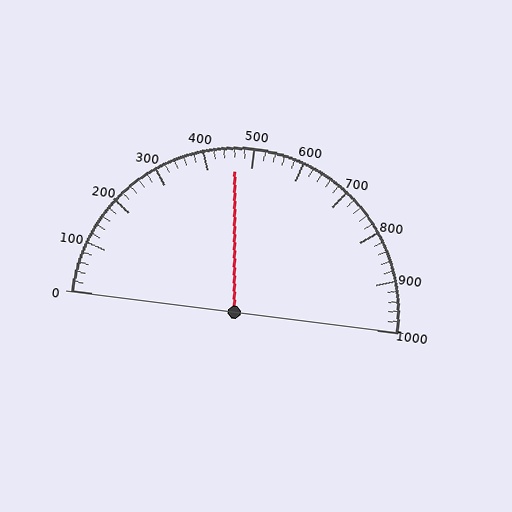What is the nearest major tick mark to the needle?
The nearest major tick mark is 500.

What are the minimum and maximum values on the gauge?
The gauge ranges from 0 to 1000.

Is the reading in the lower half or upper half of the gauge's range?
The reading is in the lower half of the range (0 to 1000).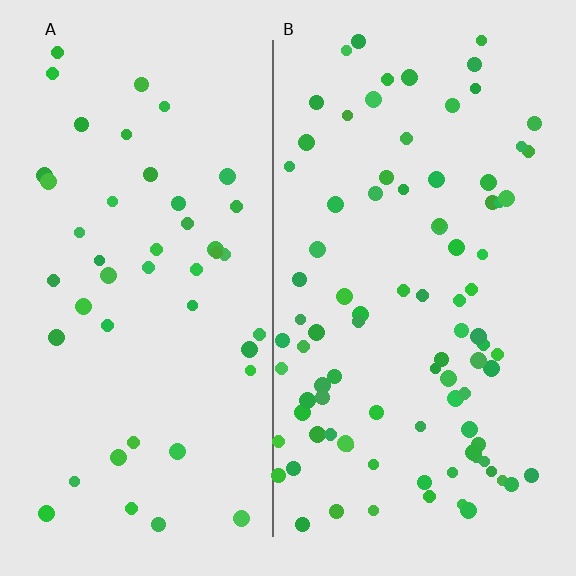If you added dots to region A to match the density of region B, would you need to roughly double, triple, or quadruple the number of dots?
Approximately double.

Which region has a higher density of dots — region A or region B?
B (the right).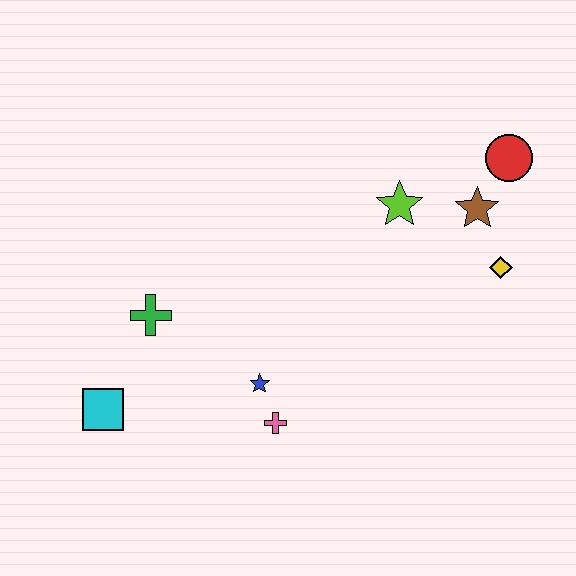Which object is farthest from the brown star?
The cyan square is farthest from the brown star.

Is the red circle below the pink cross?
No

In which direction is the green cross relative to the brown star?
The green cross is to the left of the brown star.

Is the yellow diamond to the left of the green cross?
No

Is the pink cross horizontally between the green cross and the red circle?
Yes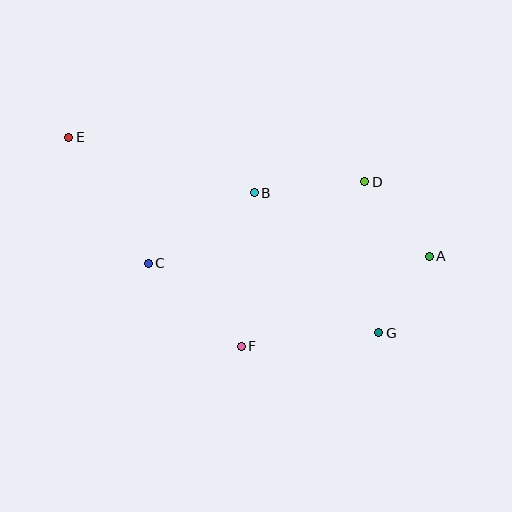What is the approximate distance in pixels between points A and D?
The distance between A and D is approximately 98 pixels.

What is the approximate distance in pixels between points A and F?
The distance between A and F is approximately 208 pixels.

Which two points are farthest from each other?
Points A and E are farthest from each other.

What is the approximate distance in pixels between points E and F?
The distance between E and F is approximately 271 pixels.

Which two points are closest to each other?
Points A and G are closest to each other.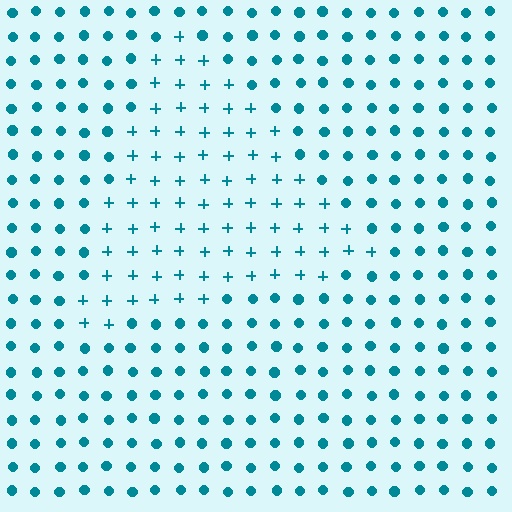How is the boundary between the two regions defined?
The boundary is defined by a change in element shape: plus signs inside vs. circles outside. All elements share the same color and spacing.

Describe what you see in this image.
The image is filled with small teal elements arranged in a uniform grid. A triangle-shaped region contains plus signs, while the surrounding area contains circles. The boundary is defined purely by the change in element shape.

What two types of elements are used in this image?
The image uses plus signs inside the triangle region and circles outside it.